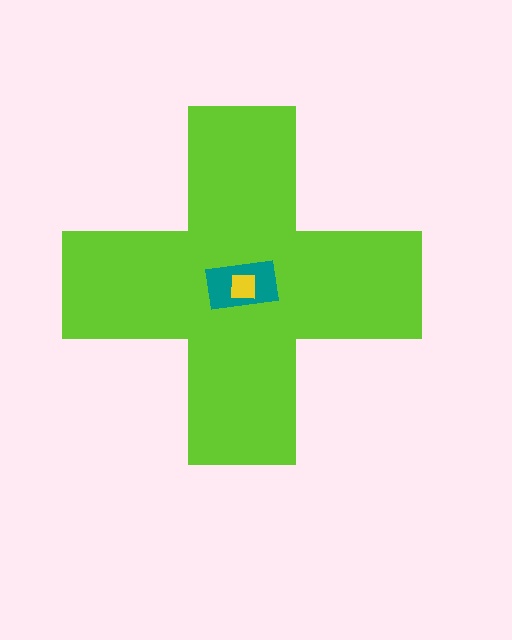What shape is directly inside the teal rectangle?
The yellow square.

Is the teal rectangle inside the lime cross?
Yes.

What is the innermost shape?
The yellow square.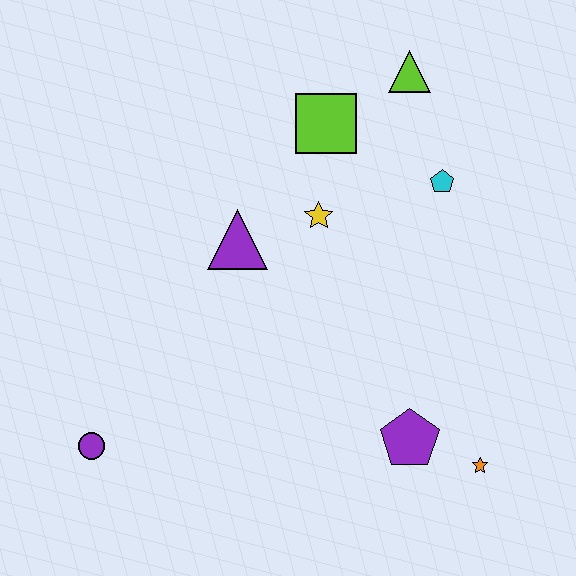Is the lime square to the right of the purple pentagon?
No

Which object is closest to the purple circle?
The purple triangle is closest to the purple circle.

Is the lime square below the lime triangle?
Yes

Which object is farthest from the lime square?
The purple circle is farthest from the lime square.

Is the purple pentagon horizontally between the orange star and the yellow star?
Yes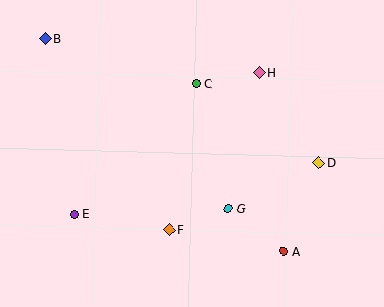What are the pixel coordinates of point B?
Point B is at (45, 39).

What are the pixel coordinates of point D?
Point D is at (319, 163).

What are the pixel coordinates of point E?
Point E is at (74, 214).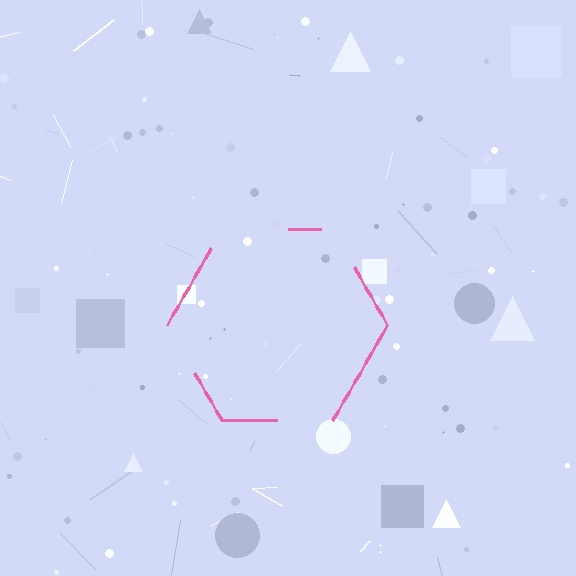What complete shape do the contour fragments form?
The contour fragments form a hexagon.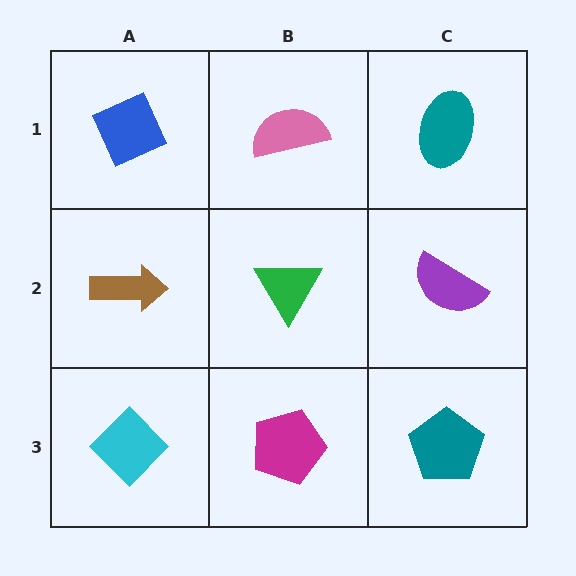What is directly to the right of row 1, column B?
A teal ellipse.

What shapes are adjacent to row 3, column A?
A brown arrow (row 2, column A), a magenta pentagon (row 3, column B).